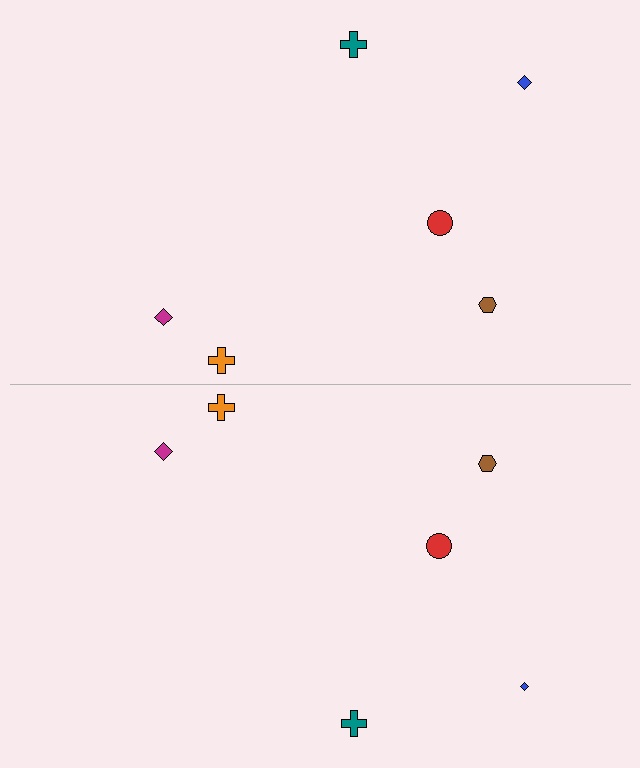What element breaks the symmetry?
The blue diamond on the bottom side has a different size than its mirror counterpart.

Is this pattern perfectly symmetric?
No, the pattern is not perfectly symmetric. The blue diamond on the bottom side has a different size than its mirror counterpart.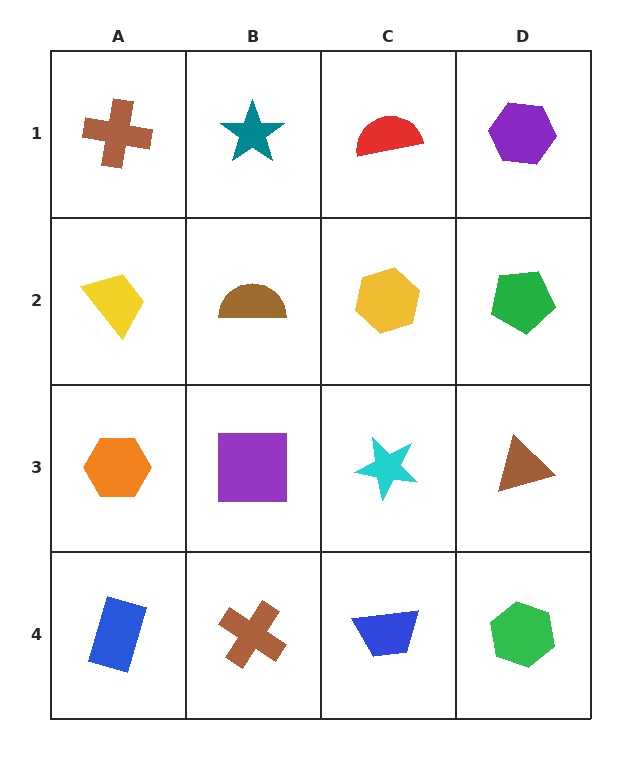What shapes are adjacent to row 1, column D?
A green pentagon (row 2, column D), a red semicircle (row 1, column C).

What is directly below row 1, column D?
A green pentagon.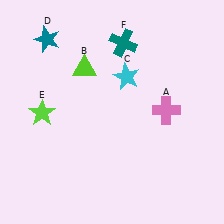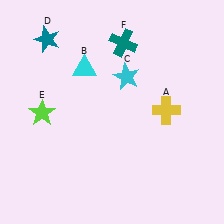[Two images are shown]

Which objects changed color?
A changed from pink to yellow. B changed from lime to cyan.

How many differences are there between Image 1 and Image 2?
There are 2 differences between the two images.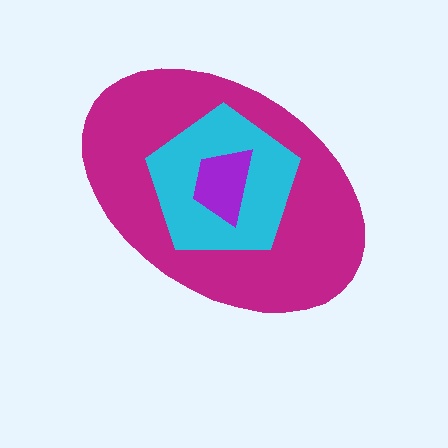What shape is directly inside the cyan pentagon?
The purple trapezoid.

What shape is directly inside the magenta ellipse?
The cyan pentagon.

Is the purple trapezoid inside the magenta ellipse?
Yes.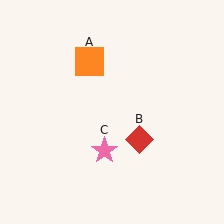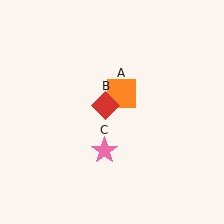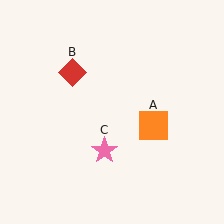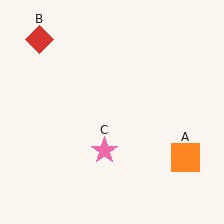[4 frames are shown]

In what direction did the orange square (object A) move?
The orange square (object A) moved down and to the right.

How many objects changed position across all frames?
2 objects changed position: orange square (object A), red diamond (object B).